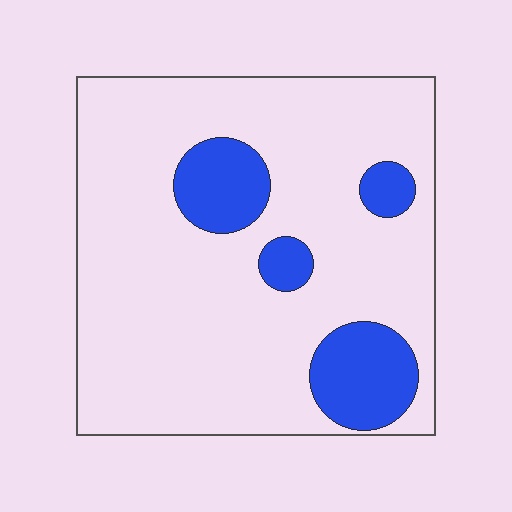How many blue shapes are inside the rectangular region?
4.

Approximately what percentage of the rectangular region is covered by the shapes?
Approximately 15%.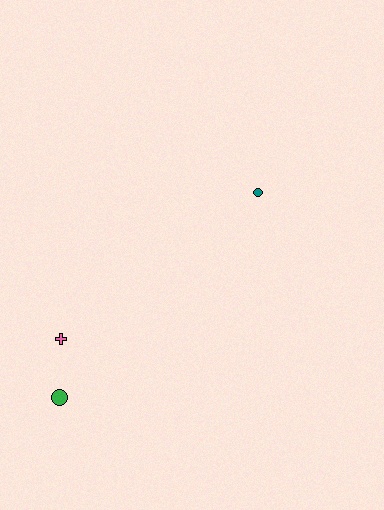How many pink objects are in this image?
There is 1 pink object.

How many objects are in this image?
There are 3 objects.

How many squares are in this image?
There are no squares.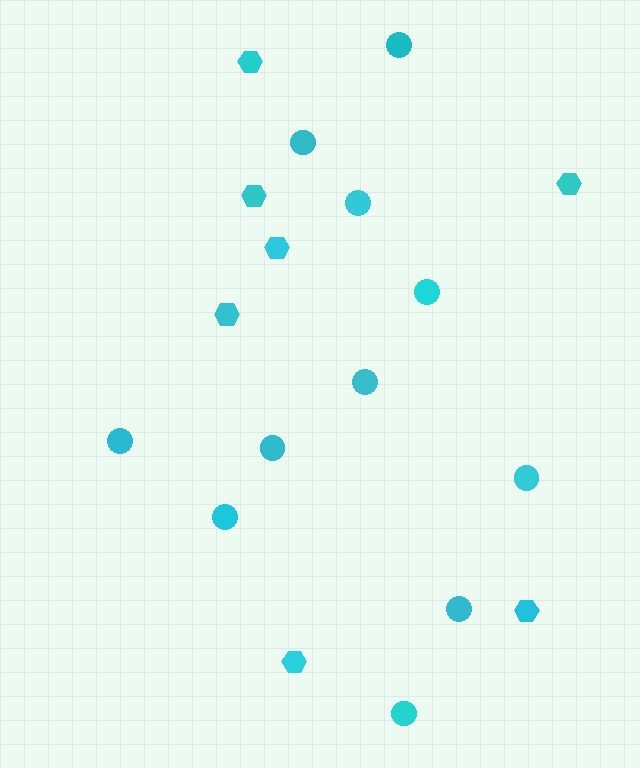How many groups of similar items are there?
There are 2 groups: one group of circles (11) and one group of hexagons (7).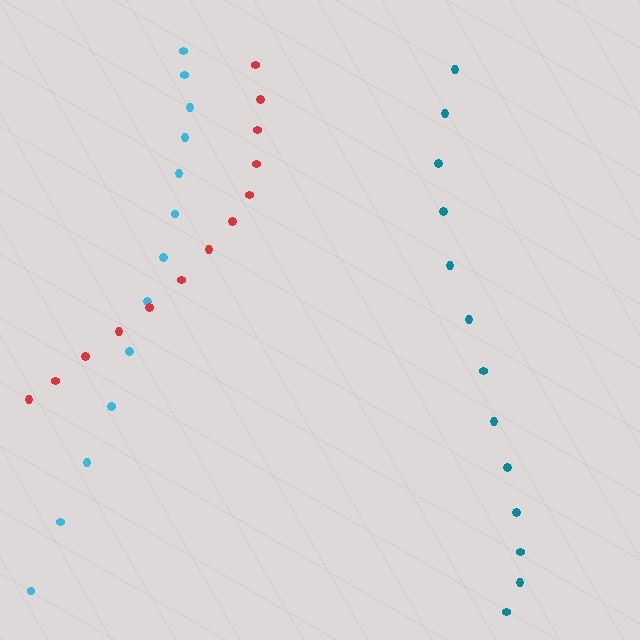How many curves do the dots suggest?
There are 3 distinct paths.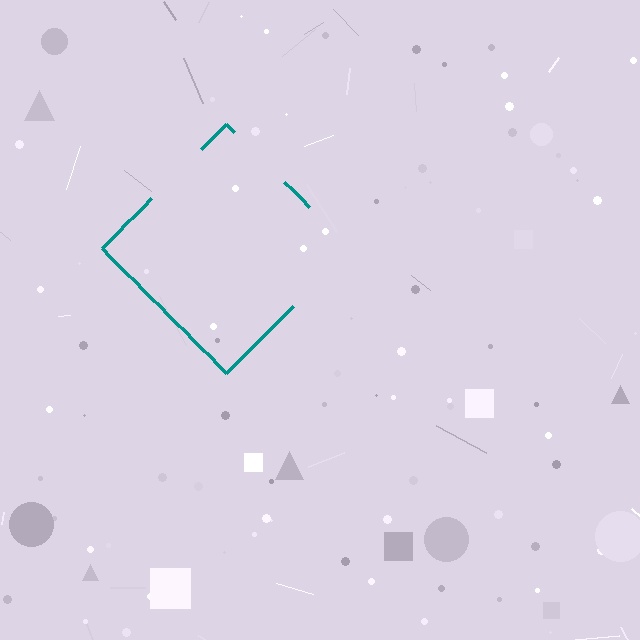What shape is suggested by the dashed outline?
The dashed outline suggests a diamond.